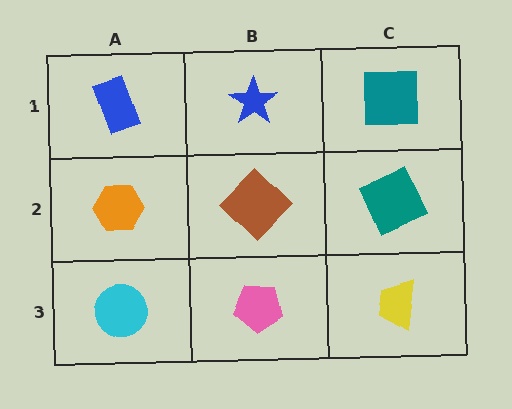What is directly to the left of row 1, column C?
A blue star.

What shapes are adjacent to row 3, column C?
A teal square (row 2, column C), a pink pentagon (row 3, column B).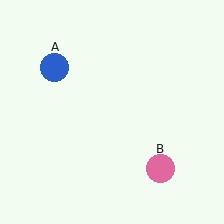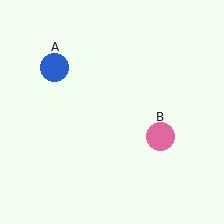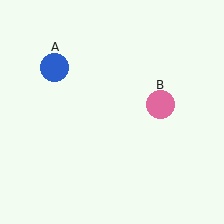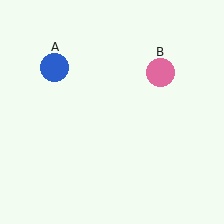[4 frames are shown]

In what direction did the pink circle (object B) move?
The pink circle (object B) moved up.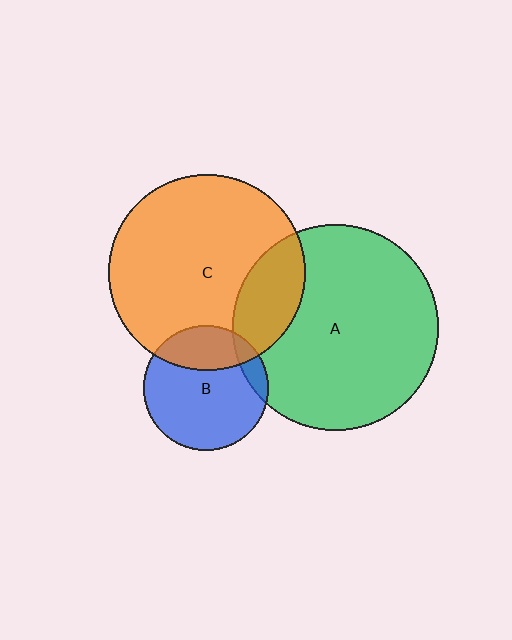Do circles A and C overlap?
Yes.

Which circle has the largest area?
Circle A (green).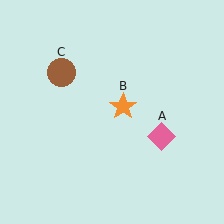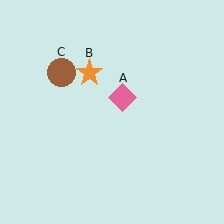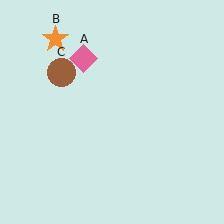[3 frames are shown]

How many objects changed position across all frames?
2 objects changed position: pink diamond (object A), orange star (object B).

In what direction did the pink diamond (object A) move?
The pink diamond (object A) moved up and to the left.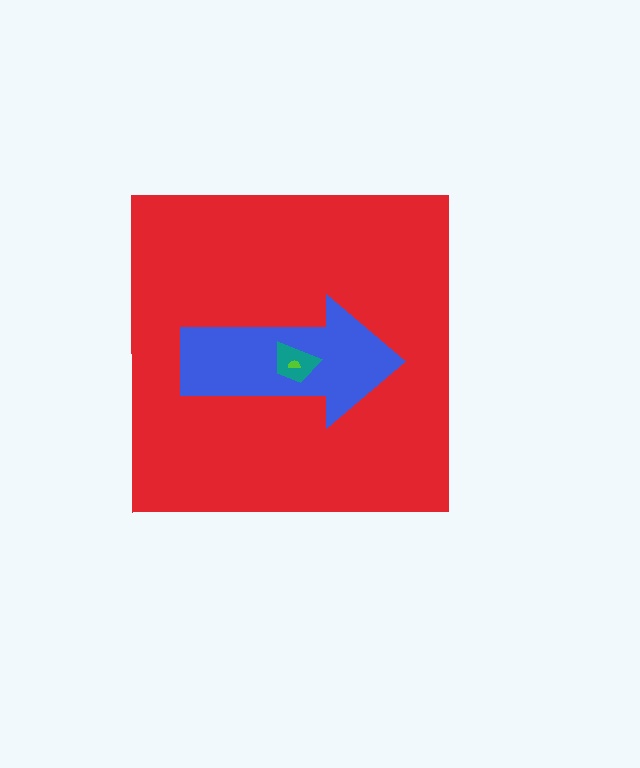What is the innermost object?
The lime semicircle.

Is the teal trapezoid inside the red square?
Yes.